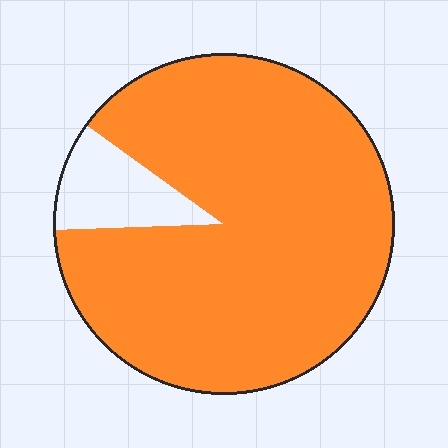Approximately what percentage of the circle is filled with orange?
Approximately 90%.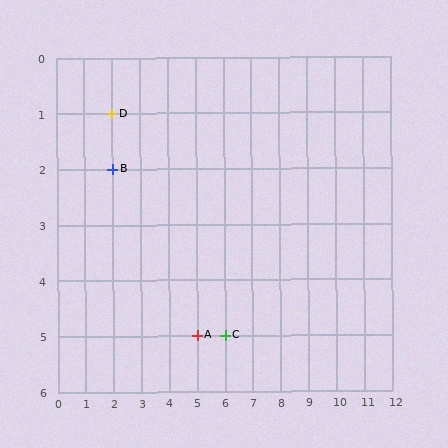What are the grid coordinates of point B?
Point B is at grid coordinates (2, 2).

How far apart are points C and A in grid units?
Points C and A are 1 column apart.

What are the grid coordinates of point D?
Point D is at grid coordinates (2, 1).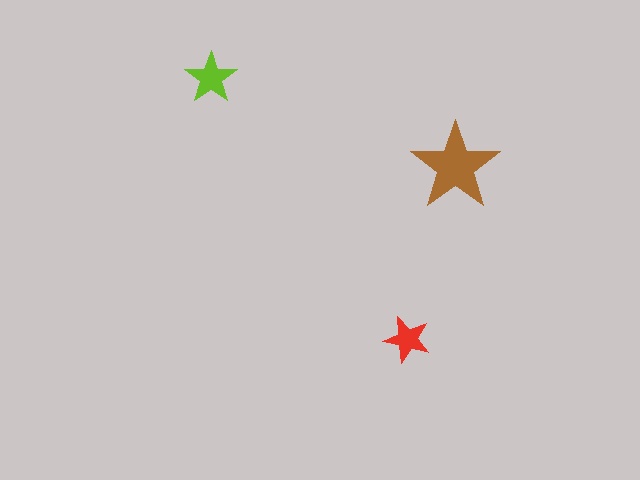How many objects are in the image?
There are 3 objects in the image.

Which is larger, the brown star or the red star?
The brown one.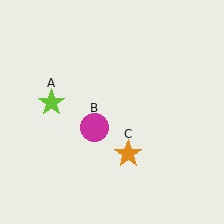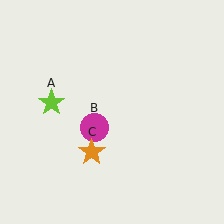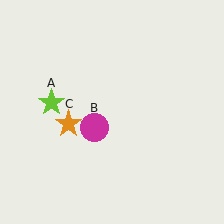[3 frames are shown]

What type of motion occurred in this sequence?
The orange star (object C) rotated clockwise around the center of the scene.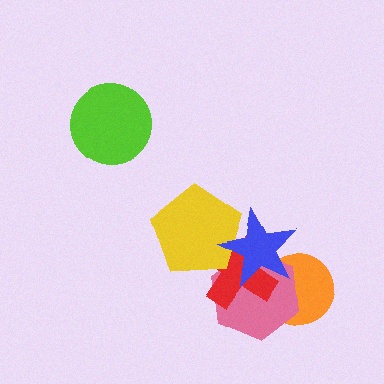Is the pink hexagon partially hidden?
Yes, it is partially covered by another shape.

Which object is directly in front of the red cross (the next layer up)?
The yellow pentagon is directly in front of the red cross.